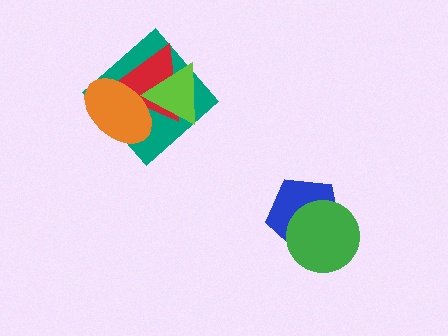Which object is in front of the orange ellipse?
The lime triangle is in front of the orange ellipse.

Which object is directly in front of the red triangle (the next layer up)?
The orange ellipse is directly in front of the red triangle.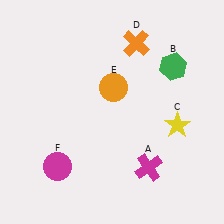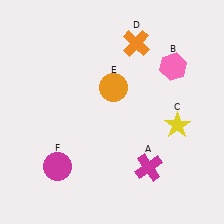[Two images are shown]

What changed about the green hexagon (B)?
In Image 1, B is green. In Image 2, it changed to pink.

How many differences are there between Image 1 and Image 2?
There is 1 difference between the two images.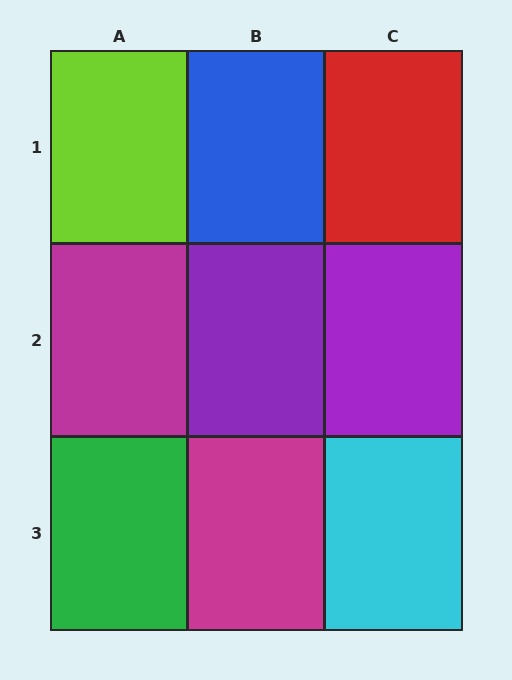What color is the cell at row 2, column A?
Magenta.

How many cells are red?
1 cell is red.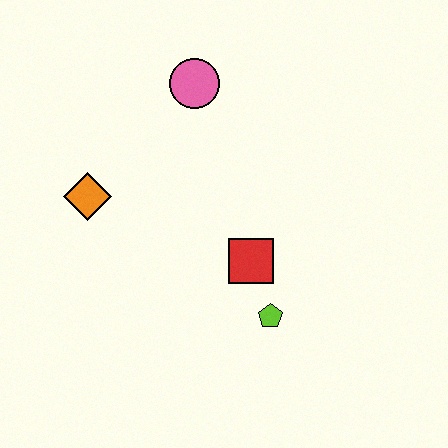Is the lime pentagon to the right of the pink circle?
Yes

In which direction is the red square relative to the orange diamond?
The red square is to the right of the orange diamond.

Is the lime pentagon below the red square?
Yes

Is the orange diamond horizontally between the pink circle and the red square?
No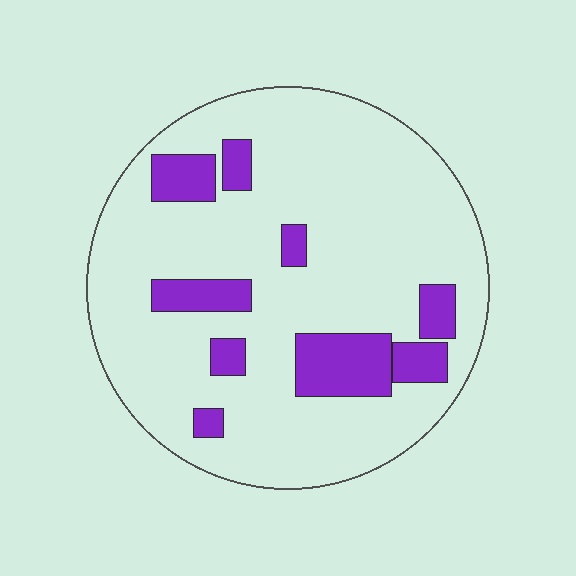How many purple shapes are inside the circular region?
9.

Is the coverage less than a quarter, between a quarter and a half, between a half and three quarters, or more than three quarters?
Less than a quarter.